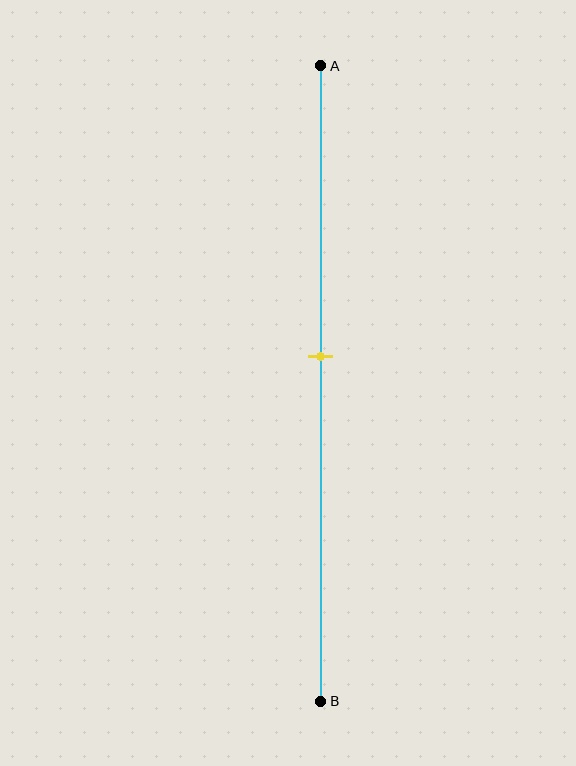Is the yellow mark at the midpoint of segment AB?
No, the mark is at about 45% from A, not at the 50% midpoint.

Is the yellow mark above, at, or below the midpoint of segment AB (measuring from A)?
The yellow mark is above the midpoint of segment AB.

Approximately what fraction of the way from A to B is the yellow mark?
The yellow mark is approximately 45% of the way from A to B.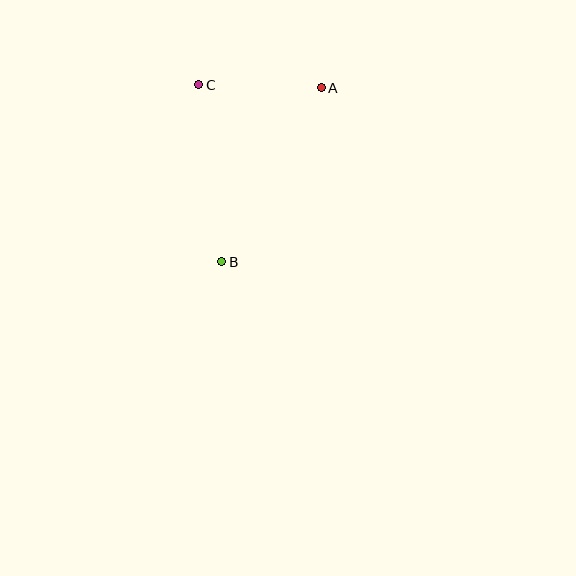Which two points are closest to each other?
Points A and C are closest to each other.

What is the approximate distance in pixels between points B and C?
The distance between B and C is approximately 178 pixels.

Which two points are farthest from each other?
Points A and B are farthest from each other.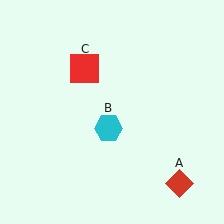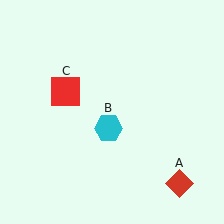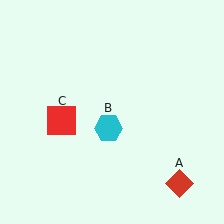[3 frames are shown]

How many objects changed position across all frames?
1 object changed position: red square (object C).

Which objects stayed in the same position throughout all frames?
Red diamond (object A) and cyan hexagon (object B) remained stationary.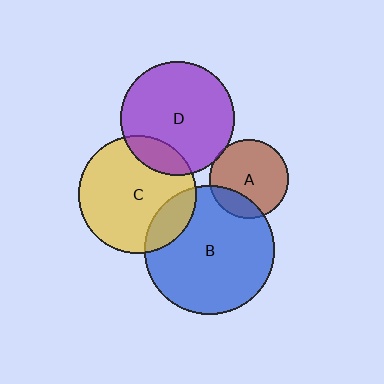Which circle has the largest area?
Circle B (blue).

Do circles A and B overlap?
Yes.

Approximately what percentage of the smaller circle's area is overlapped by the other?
Approximately 20%.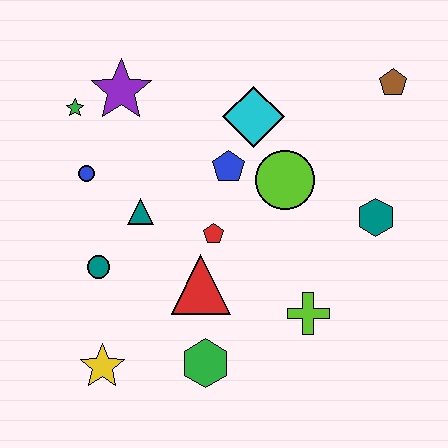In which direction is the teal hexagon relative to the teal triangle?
The teal hexagon is to the right of the teal triangle.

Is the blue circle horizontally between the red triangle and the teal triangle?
No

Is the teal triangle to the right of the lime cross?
No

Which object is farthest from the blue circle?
The brown pentagon is farthest from the blue circle.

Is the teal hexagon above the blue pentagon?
No